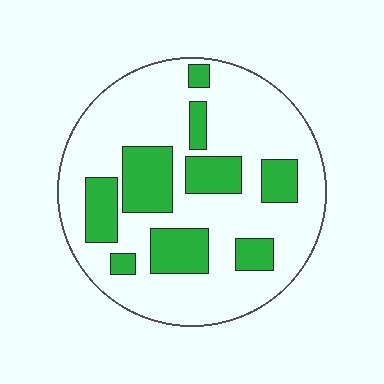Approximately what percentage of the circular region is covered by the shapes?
Approximately 25%.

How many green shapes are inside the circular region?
9.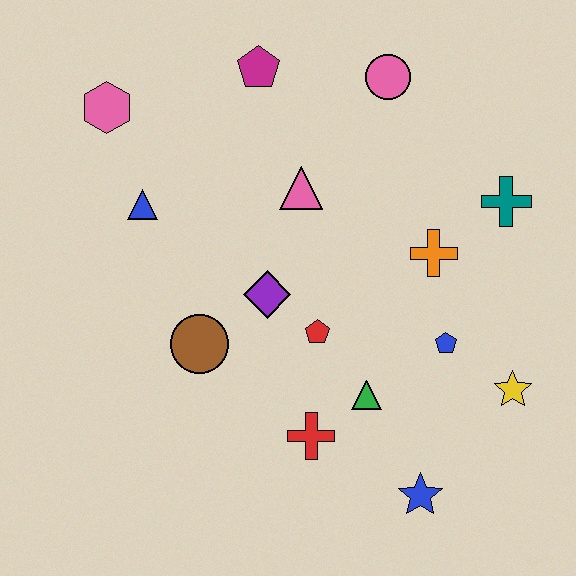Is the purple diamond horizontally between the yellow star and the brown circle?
Yes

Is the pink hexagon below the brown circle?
No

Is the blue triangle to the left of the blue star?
Yes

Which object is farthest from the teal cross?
The pink hexagon is farthest from the teal cross.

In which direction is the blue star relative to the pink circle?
The blue star is below the pink circle.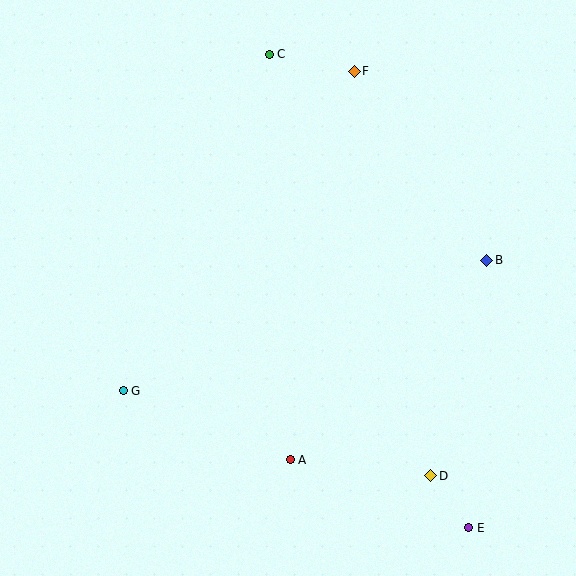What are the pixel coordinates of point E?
Point E is at (469, 528).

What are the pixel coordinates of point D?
Point D is at (431, 476).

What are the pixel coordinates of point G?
Point G is at (123, 391).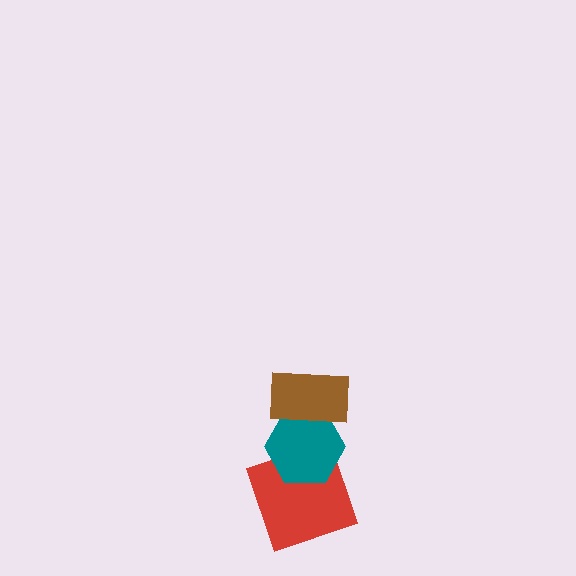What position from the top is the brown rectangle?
The brown rectangle is 1st from the top.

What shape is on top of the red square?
The teal hexagon is on top of the red square.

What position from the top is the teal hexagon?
The teal hexagon is 2nd from the top.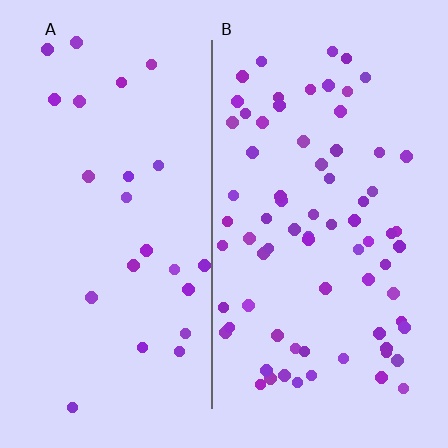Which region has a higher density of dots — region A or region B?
B (the right).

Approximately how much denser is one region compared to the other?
Approximately 3.0× — region B over region A.